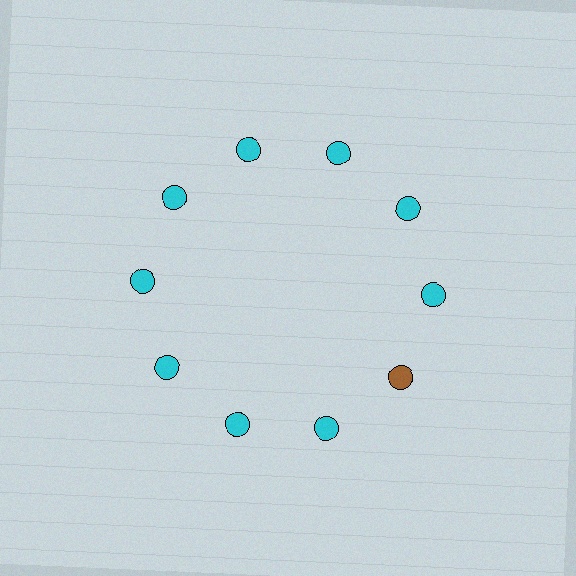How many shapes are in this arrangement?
There are 10 shapes arranged in a ring pattern.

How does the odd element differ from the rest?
It has a different color: brown instead of cyan.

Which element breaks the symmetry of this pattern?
The brown circle at roughly the 4 o'clock position breaks the symmetry. All other shapes are cyan circles.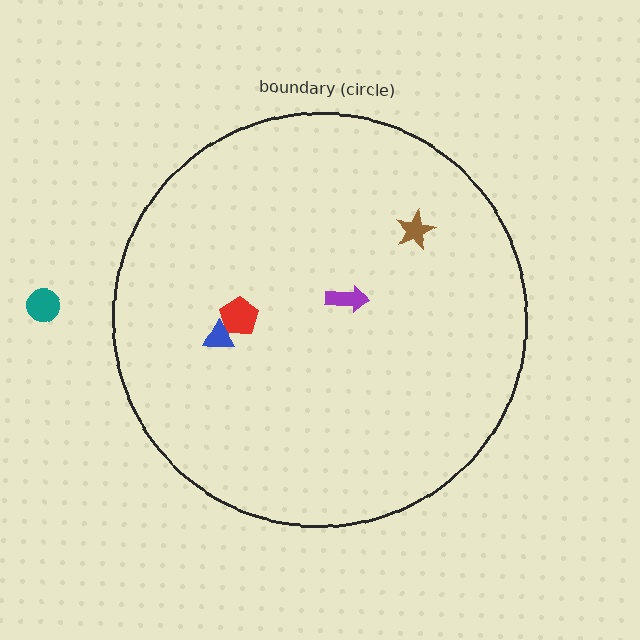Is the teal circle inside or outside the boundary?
Outside.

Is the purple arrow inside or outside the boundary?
Inside.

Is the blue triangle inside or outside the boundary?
Inside.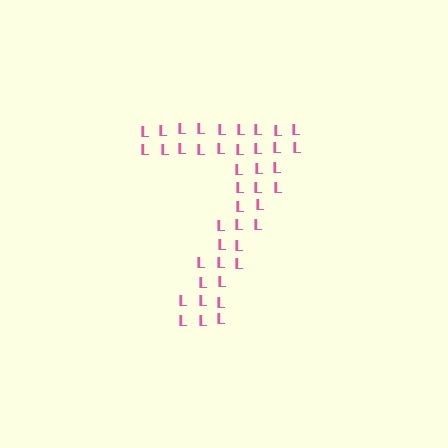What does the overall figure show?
The overall figure shows the digit 7.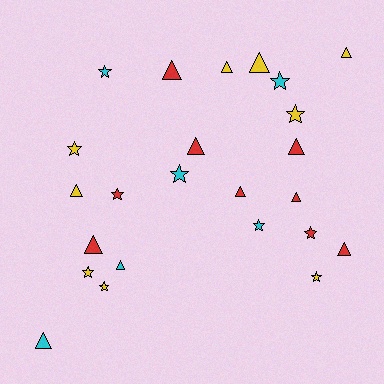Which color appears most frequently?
Yellow, with 9 objects.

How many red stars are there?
There are 2 red stars.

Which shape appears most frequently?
Triangle, with 13 objects.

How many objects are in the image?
There are 24 objects.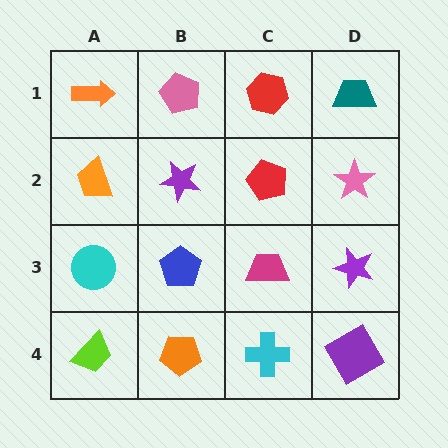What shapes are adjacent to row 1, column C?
A red pentagon (row 2, column C), a pink pentagon (row 1, column B), a teal trapezoid (row 1, column D).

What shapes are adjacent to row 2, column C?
A red hexagon (row 1, column C), a magenta trapezoid (row 3, column C), a purple star (row 2, column B), a pink star (row 2, column D).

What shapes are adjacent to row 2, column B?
A pink pentagon (row 1, column B), a blue pentagon (row 3, column B), an orange trapezoid (row 2, column A), a red pentagon (row 2, column C).